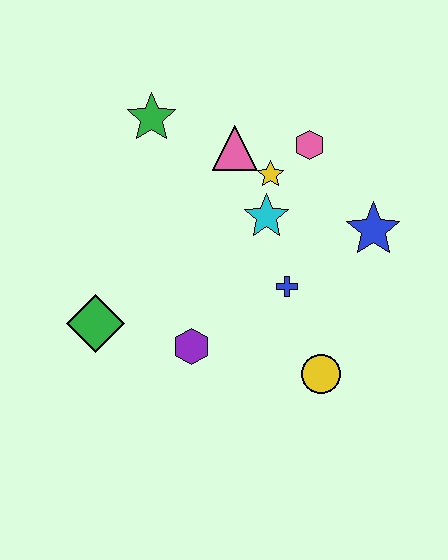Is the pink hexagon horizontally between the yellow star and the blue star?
Yes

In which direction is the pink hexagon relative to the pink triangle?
The pink hexagon is to the right of the pink triangle.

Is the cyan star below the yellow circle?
No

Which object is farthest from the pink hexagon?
The green diamond is farthest from the pink hexagon.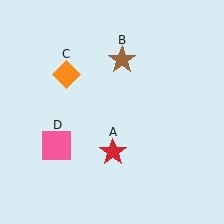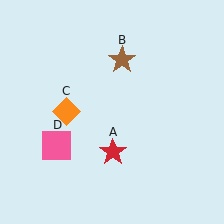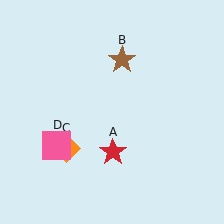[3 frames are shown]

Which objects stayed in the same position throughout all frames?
Red star (object A) and brown star (object B) and pink square (object D) remained stationary.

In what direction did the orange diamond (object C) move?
The orange diamond (object C) moved down.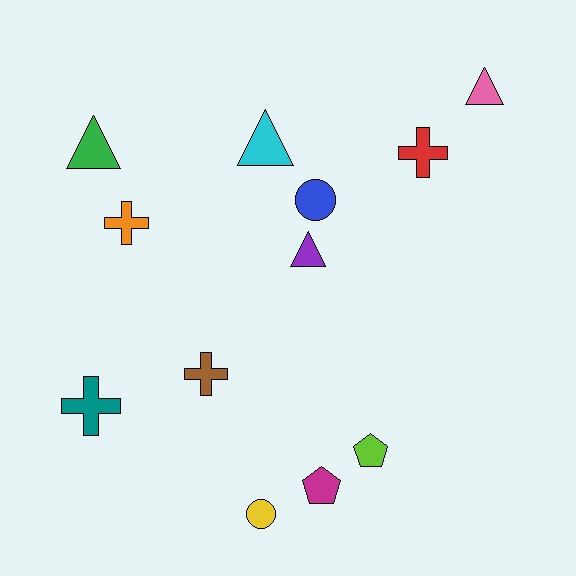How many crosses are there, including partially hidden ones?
There are 4 crosses.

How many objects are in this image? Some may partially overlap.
There are 12 objects.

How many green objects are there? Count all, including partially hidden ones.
There is 1 green object.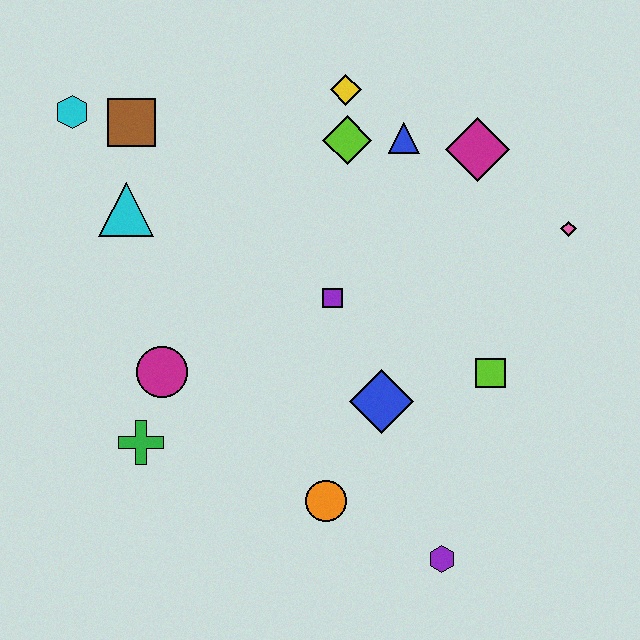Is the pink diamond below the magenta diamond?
Yes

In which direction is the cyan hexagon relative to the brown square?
The cyan hexagon is to the left of the brown square.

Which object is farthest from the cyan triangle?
The purple hexagon is farthest from the cyan triangle.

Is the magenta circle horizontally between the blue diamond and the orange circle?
No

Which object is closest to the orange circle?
The blue diamond is closest to the orange circle.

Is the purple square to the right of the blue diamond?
No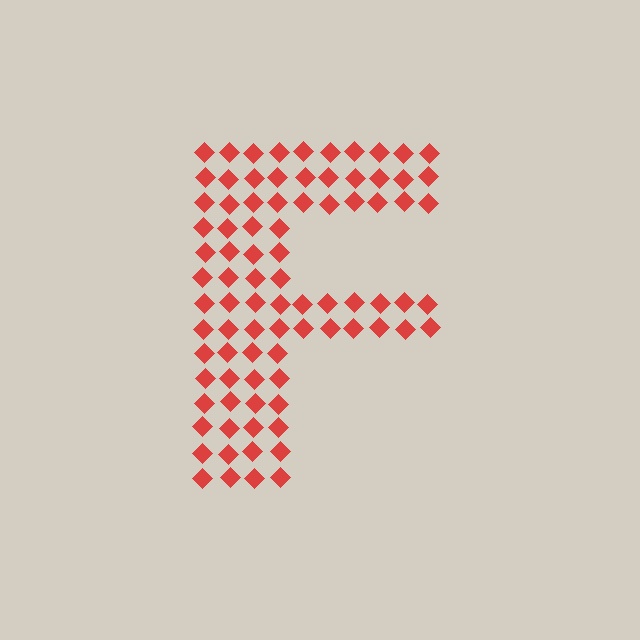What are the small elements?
The small elements are diamonds.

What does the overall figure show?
The overall figure shows the letter F.